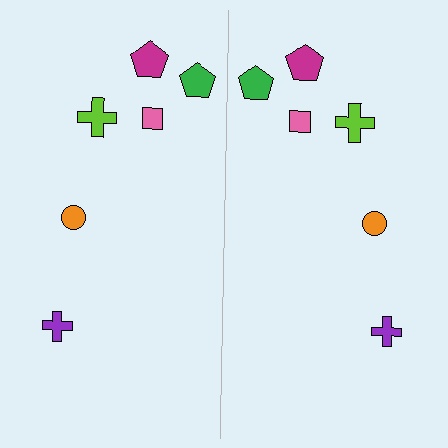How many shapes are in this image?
There are 12 shapes in this image.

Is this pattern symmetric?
Yes, this pattern has bilateral (reflection) symmetry.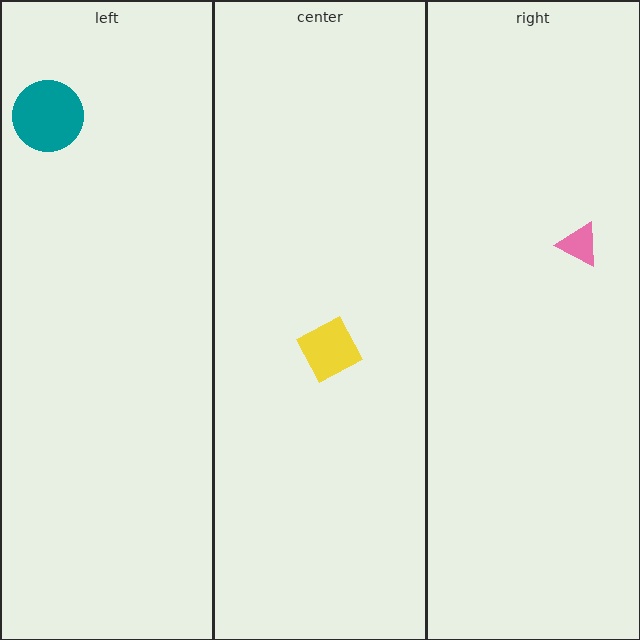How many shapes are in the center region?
1.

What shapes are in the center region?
The yellow square.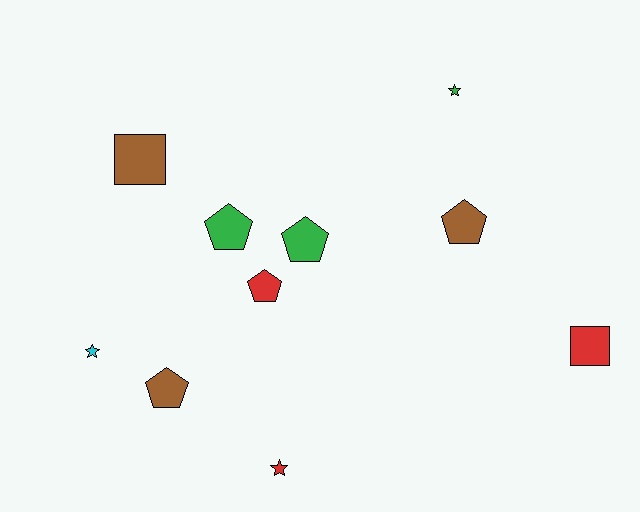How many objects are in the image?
There are 10 objects.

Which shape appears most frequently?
Pentagon, with 5 objects.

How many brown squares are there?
There is 1 brown square.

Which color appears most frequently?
Brown, with 3 objects.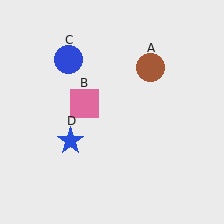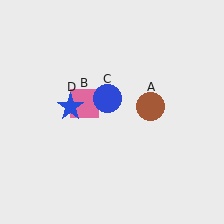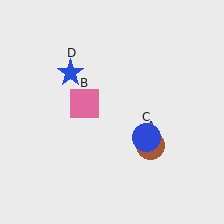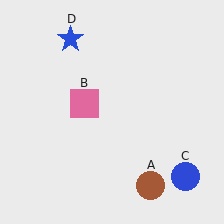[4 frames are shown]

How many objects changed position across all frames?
3 objects changed position: brown circle (object A), blue circle (object C), blue star (object D).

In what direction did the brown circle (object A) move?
The brown circle (object A) moved down.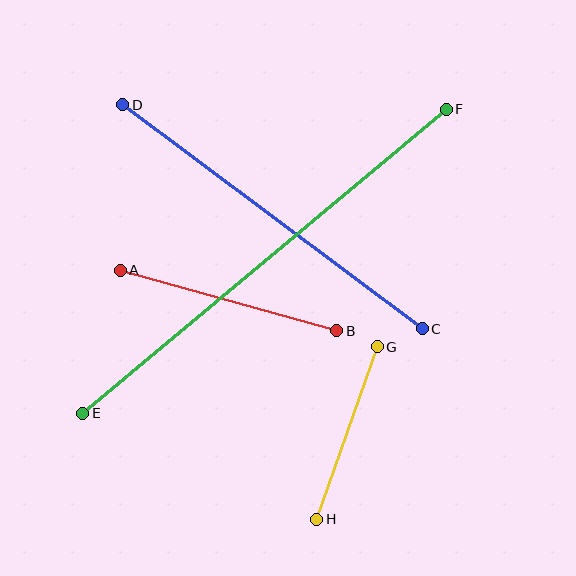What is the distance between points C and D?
The distance is approximately 374 pixels.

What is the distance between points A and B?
The distance is approximately 225 pixels.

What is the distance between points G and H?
The distance is approximately 183 pixels.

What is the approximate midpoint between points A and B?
The midpoint is at approximately (229, 300) pixels.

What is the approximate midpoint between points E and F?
The midpoint is at approximately (264, 261) pixels.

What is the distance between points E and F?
The distance is approximately 474 pixels.